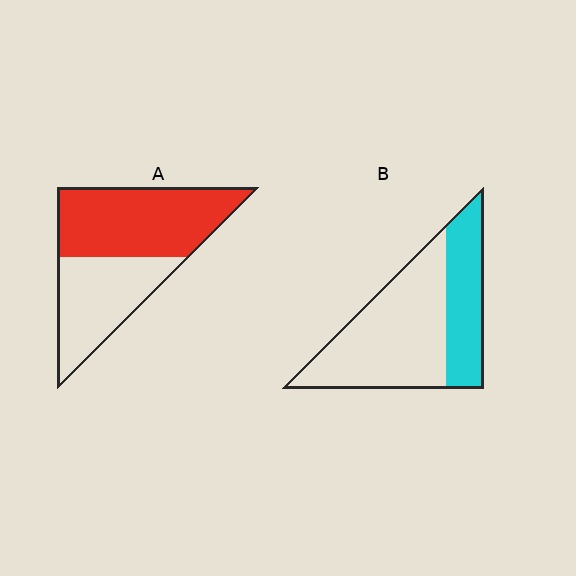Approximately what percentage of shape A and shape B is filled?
A is approximately 55% and B is approximately 35%.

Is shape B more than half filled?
No.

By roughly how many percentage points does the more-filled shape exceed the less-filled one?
By roughly 25 percentage points (A over B).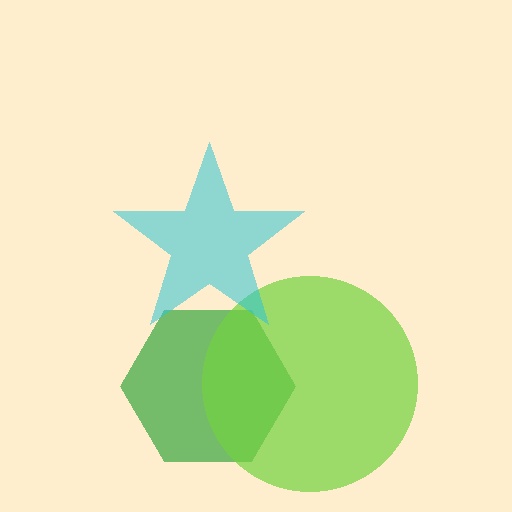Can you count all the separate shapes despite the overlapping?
Yes, there are 3 separate shapes.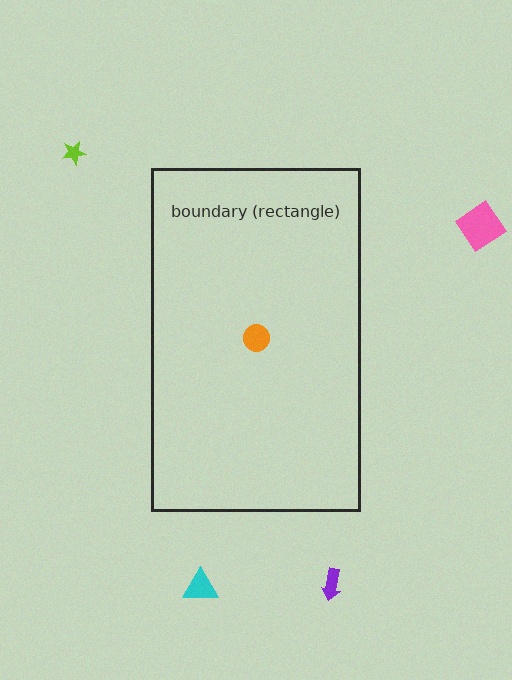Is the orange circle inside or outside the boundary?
Inside.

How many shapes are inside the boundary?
1 inside, 4 outside.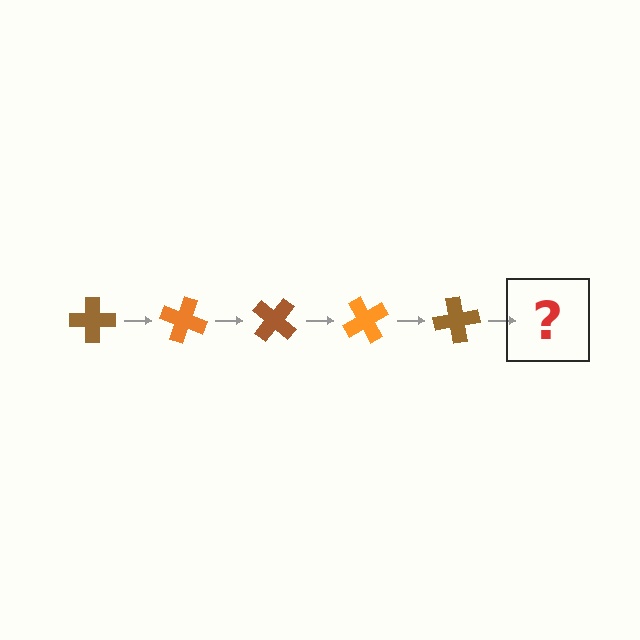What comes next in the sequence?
The next element should be an orange cross, rotated 100 degrees from the start.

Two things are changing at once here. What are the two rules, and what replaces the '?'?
The two rules are that it rotates 20 degrees each step and the color cycles through brown and orange. The '?' should be an orange cross, rotated 100 degrees from the start.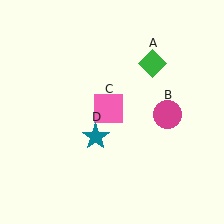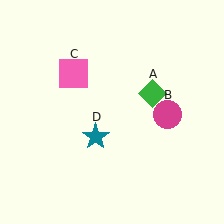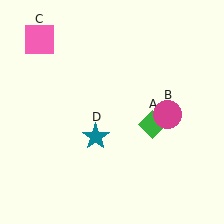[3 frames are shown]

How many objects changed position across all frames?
2 objects changed position: green diamond (object A), pink square (object C).